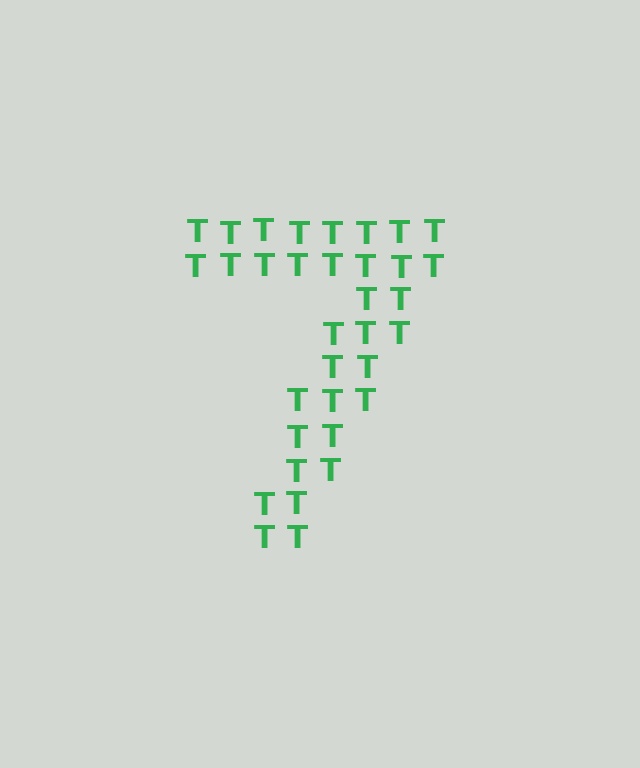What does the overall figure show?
The overall figure shows the digit 7.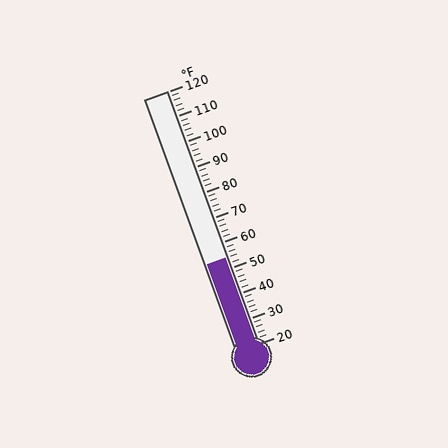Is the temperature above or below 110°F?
The temperature is below 110°F.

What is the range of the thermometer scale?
The thermometer scale ranges from 20°F to 120°F.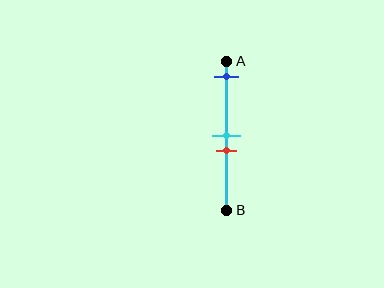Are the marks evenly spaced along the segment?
No, the marks are not evenly spaced.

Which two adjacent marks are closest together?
The cyan and red marks are the closest adjacent pair.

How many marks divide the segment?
There are 3 marks dividing the segment.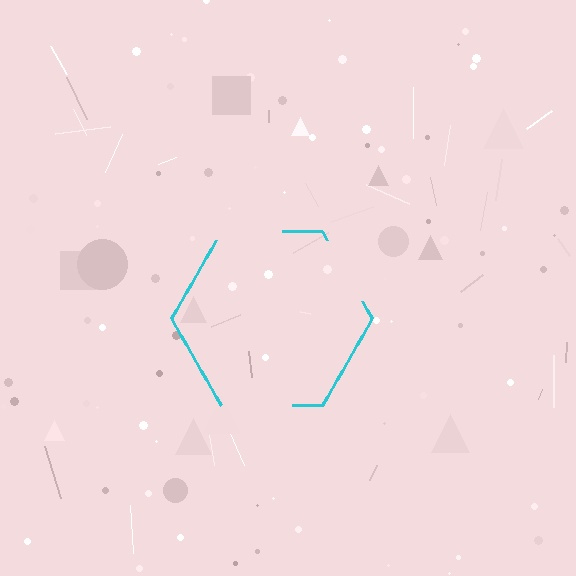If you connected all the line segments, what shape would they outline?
They would outline a hexagon.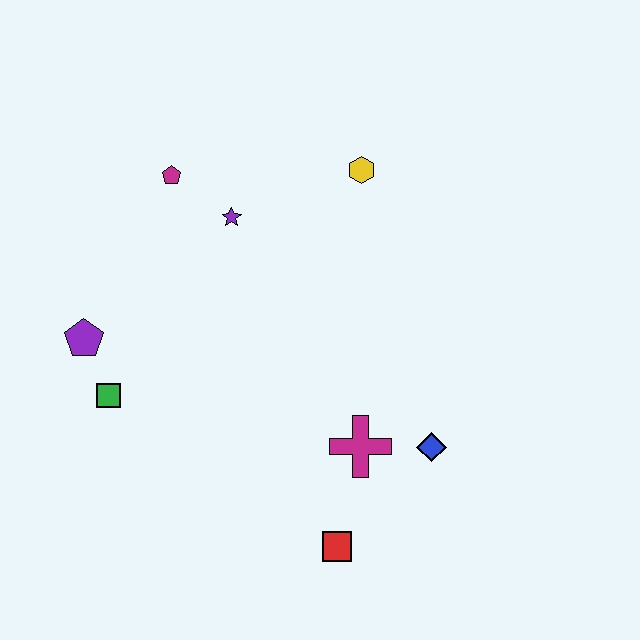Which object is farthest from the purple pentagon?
The blue diamond is farthest from the purple pentagon.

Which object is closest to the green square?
The purple pentagon is closest to the green square.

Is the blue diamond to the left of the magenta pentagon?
No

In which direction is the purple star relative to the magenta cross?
The purple star is above the magenta cross.